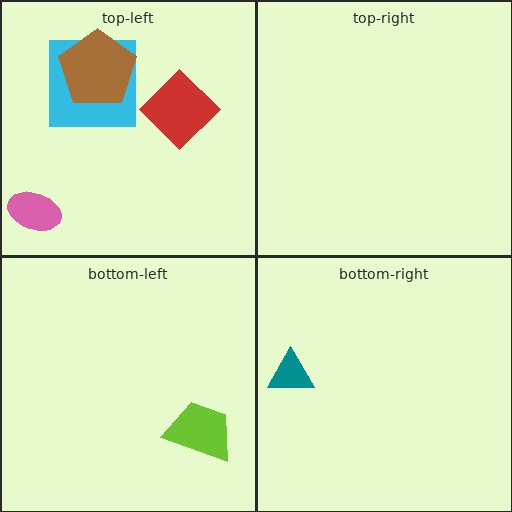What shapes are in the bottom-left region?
The lime trapezoid.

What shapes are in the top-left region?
The red diamond, the cyan square, the pink ellipse, the brown pentagon.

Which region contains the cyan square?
The top-left region.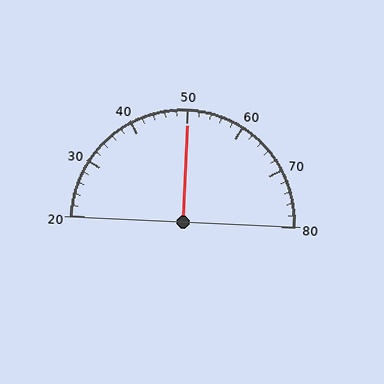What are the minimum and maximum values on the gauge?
The gauge ranges from 20 to 80.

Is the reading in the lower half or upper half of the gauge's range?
The reading is in the upper half of the range (20 to 80).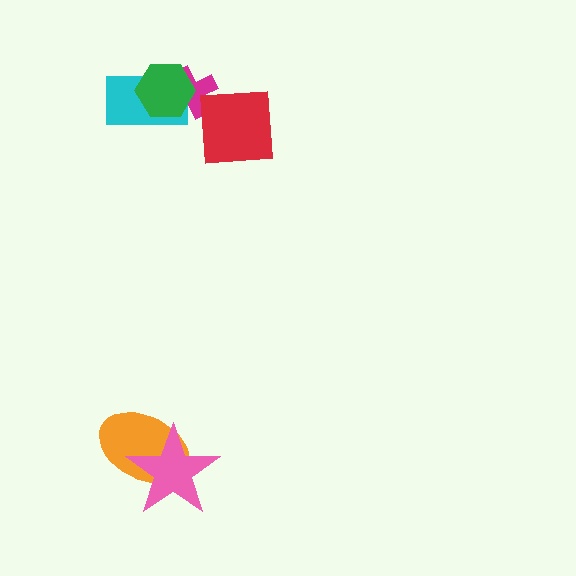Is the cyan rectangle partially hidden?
Yes, it is partially covered by another shape.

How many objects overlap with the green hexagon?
2 objects overlap with the green hexagon.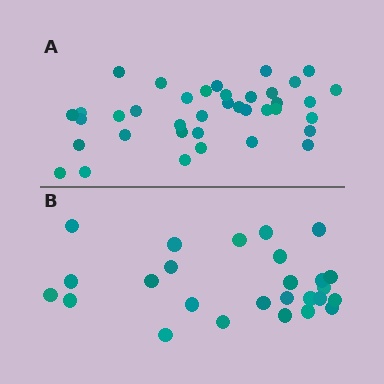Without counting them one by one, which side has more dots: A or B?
Region A (the top region) has more dots.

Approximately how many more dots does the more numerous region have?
Region A has roughly 12 or so more dots than region B.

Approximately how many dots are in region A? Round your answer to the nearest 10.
About 40 dots. (The exact count is 38, which rounds to 40.)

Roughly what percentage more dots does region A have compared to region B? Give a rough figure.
About 45% more.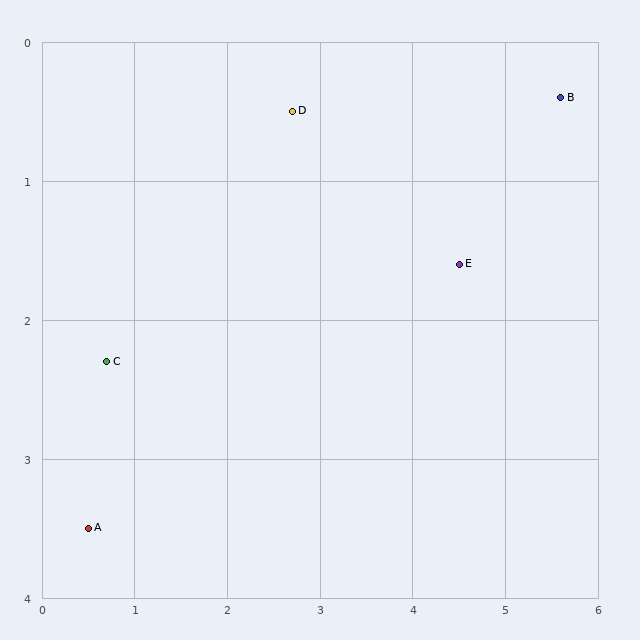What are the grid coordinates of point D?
Point D is at approximately (2.7, 0.5).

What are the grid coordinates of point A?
Point A is at approximately (0.5, 3.5).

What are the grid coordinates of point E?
Point E is at approximately (4.5, 1.6).